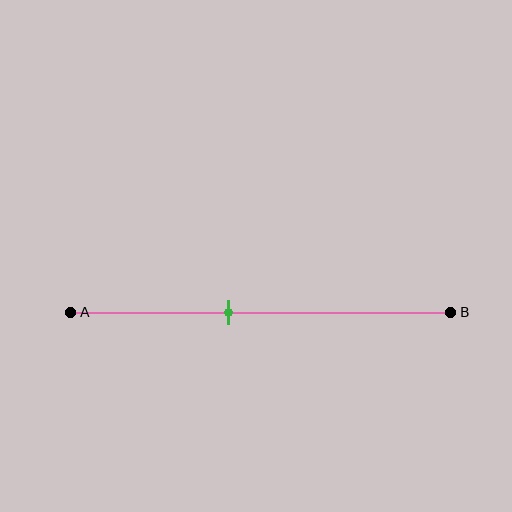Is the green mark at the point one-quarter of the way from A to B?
No, the mark is at about 40% from A, not at the 25% one-quarter point.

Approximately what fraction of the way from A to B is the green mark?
The green mark is approximately 40% of the way from A to B.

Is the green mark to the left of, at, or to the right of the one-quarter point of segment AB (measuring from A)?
The green mark is to the right of the one-quarter point of segment AB.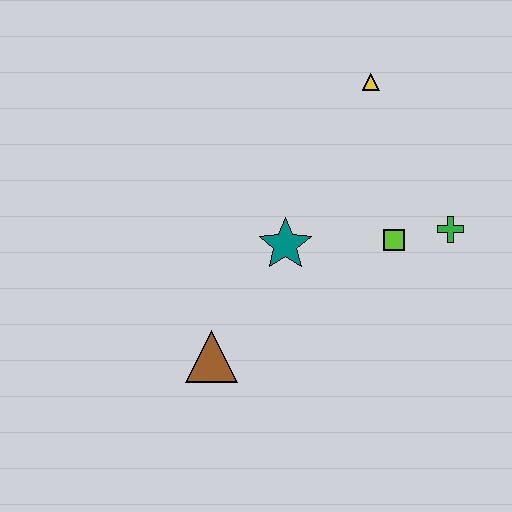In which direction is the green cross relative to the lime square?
The green cross is to the right of the lime square.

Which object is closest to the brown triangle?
The teal star is closest to the brown triangle.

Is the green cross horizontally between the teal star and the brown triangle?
No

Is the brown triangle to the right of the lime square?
No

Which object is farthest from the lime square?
The brown triangle is farthest from the lime square.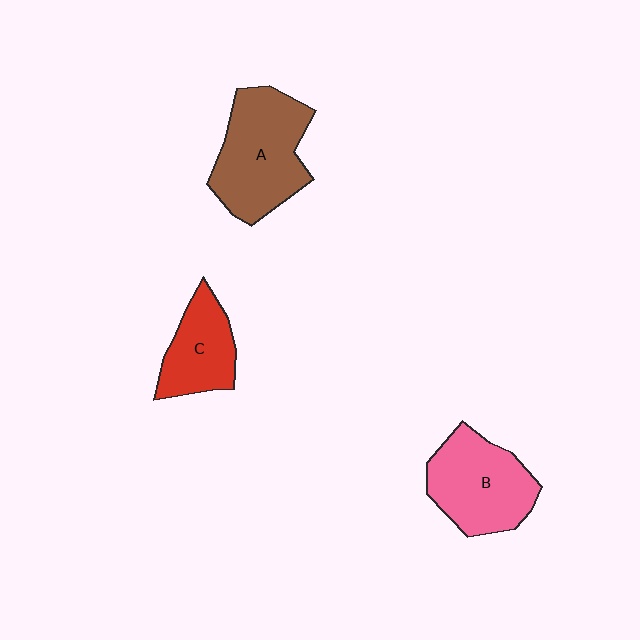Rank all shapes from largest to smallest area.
From largest to smallest: A (brown), B (pink), C (red).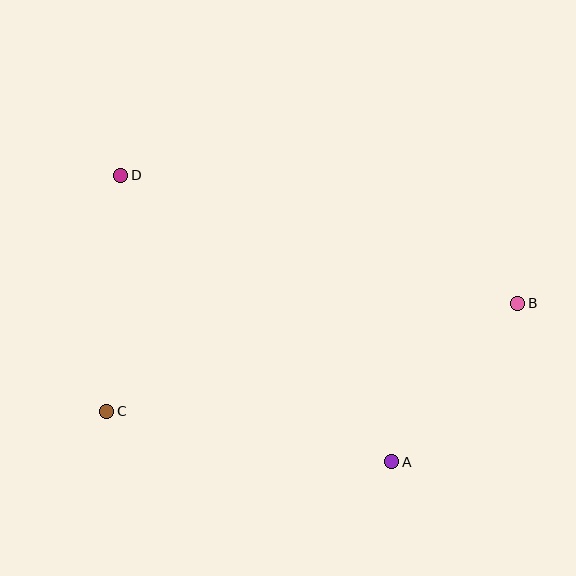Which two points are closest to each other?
Points A and B are closest to each other.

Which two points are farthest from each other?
Points B and C are farthest from each other.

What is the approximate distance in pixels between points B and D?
The distance between B and D is approximately 417 pixels.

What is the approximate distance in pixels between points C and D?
The distance between C and D is approximately 236 pixels.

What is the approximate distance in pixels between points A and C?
The distance between A and C is approximately 289 pixels.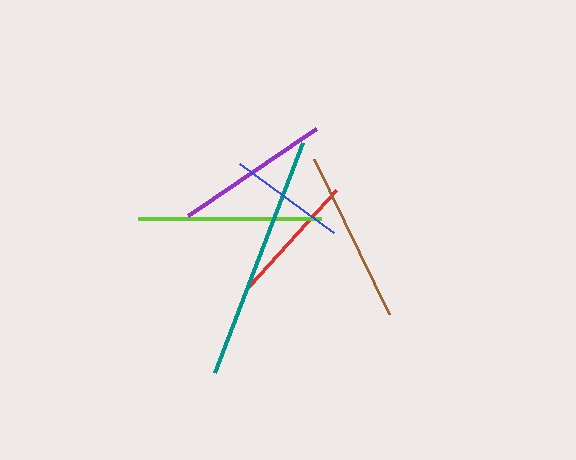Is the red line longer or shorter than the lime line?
The lime line is longer than the red line.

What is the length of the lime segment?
The lime segment is approximately 183 pixels long.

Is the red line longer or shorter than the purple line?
The purple line is longer than the red line.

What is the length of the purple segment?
The purple segment is approximately 155 pixels long.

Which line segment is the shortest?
The blue line is the shortest at approximately 116 pixels.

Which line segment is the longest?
The teal line is the longest at approximately 247 pixels.